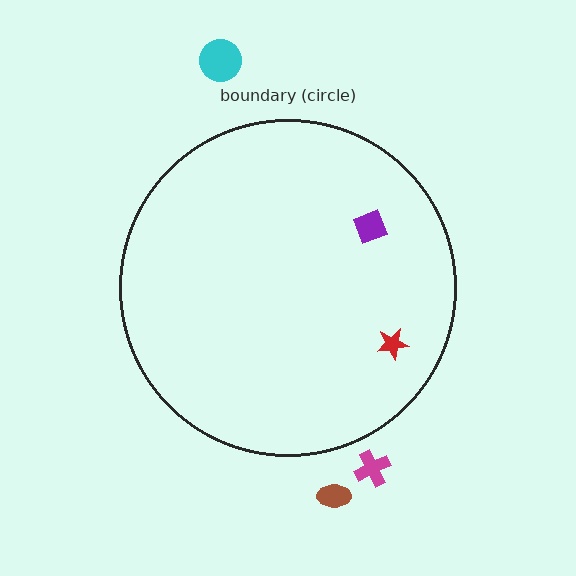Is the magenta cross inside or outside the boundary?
Outside.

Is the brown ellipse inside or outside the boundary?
Outside.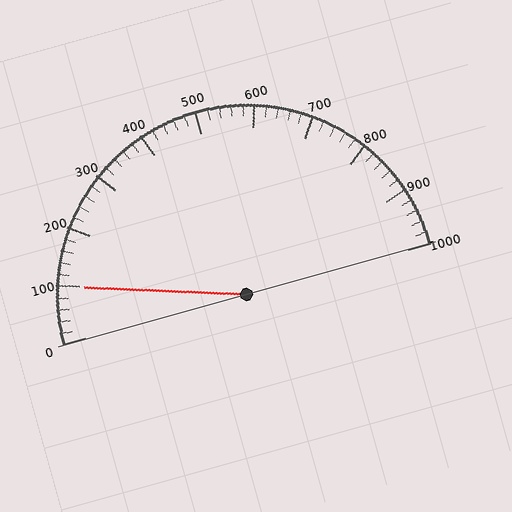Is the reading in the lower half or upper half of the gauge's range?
The reading is in the lower half of the range (0 to 1000).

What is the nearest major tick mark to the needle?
The nearest major tick mark is 100.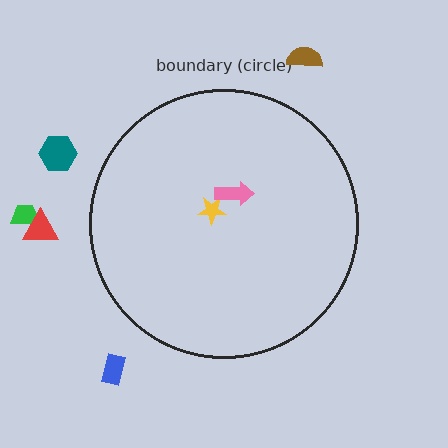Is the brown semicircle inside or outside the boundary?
Outside.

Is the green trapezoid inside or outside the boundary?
Outside.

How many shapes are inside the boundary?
2 inside, 5 outside.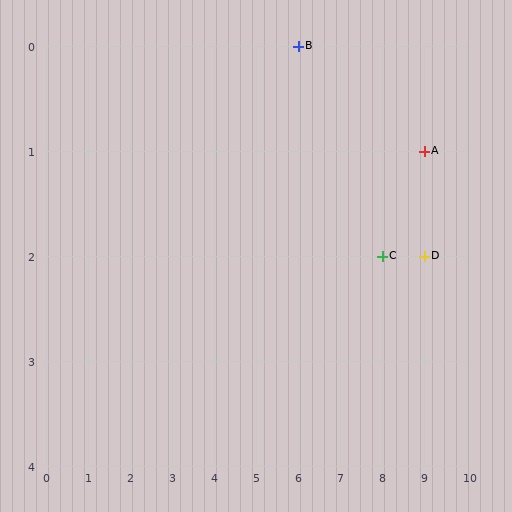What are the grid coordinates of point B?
Point B is at grid coordinates (6, 0).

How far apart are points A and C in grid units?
Points A and C are 1 column and 1 row apart (about 1.4 grid units diagonally).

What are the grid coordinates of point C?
Point C is at grid coordinates (8, 2).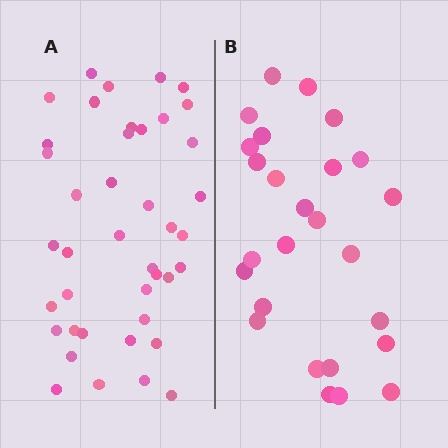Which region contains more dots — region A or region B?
Region A (the left region) has more dots.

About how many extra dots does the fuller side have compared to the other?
Region A has approximately 15 more dots than region B.